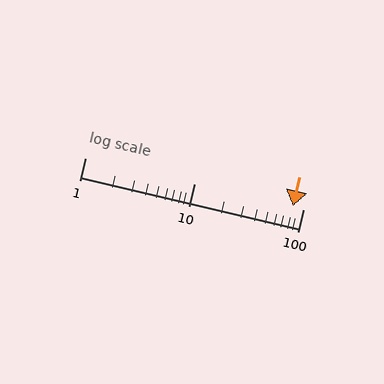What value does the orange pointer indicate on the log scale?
The pointer indicates approximately 80.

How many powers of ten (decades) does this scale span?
The scale spans 2 decades, from 1 to 100.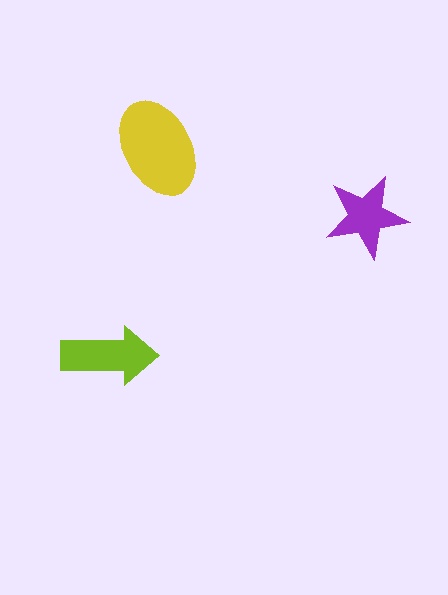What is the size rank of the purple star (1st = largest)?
3rd.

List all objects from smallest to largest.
The purple star, the lime arrow, the yellow ellipse.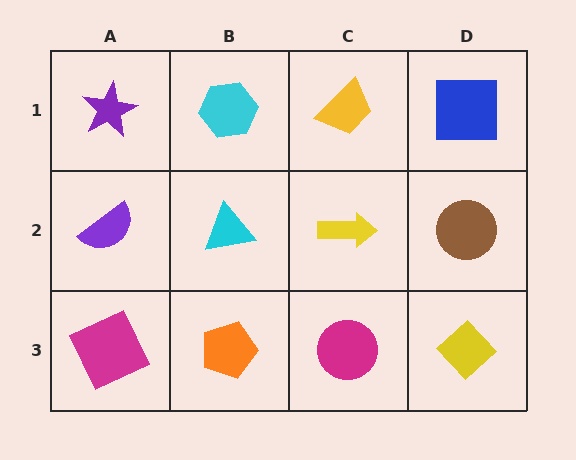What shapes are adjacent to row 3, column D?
A brown circle (row 2, column D), a magenta circle (row 3, column C).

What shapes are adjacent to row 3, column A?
A purple semicircle (row 2, column A), an orange pentagon (row 3, column B).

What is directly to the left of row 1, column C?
A cyan hexagon.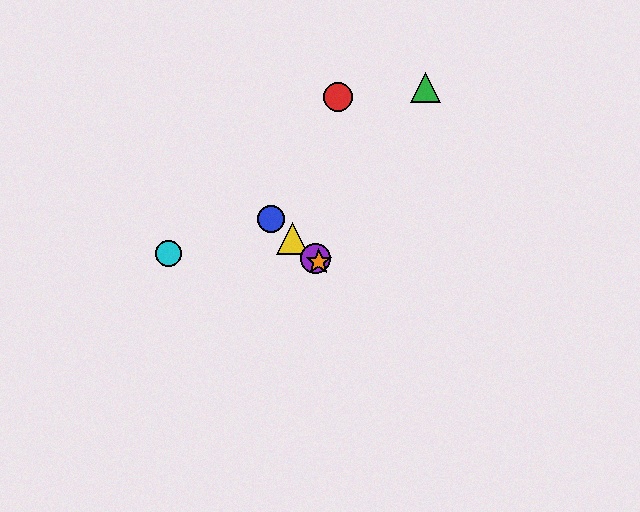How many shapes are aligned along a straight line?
4 shapes (the blue circle, the yellow triangle, the purple circle, the orange star) are aligned along a straight line.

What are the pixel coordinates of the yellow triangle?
The yellow triangle is at (292, 238).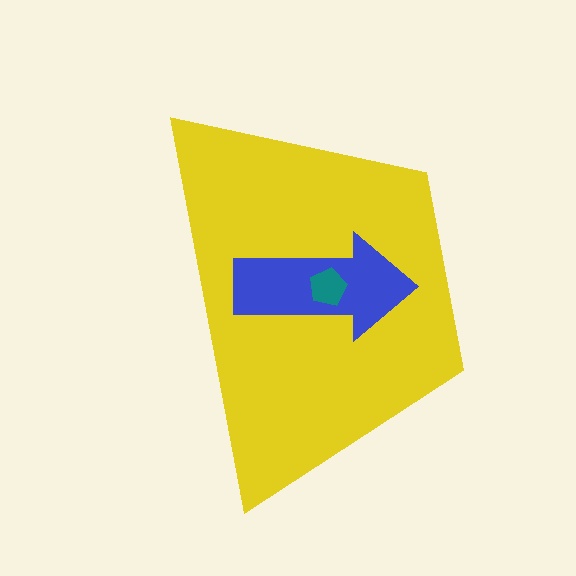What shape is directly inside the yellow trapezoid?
The blue arrow.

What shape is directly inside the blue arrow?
The teal pentagon.